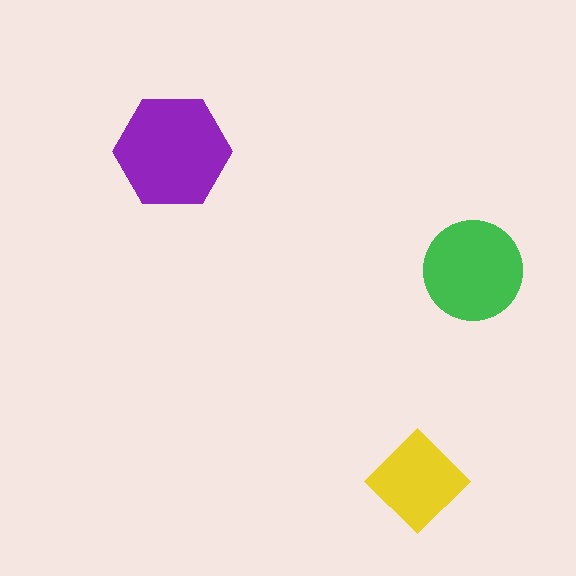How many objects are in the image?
There are 3 objects in the image.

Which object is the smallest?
The yellow diamond.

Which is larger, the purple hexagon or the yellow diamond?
The purple hexagon.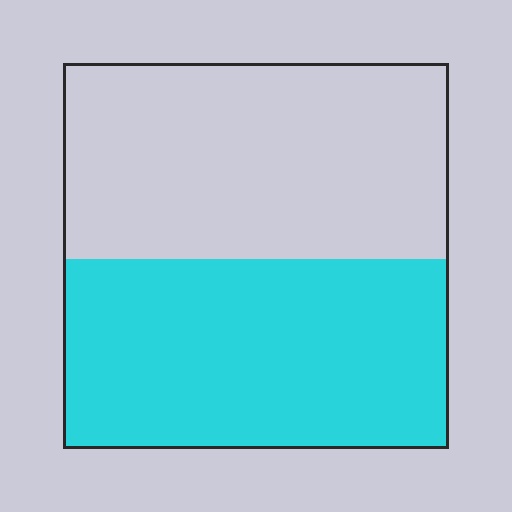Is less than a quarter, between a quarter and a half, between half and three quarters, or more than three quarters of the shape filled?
Between a quarter and a half.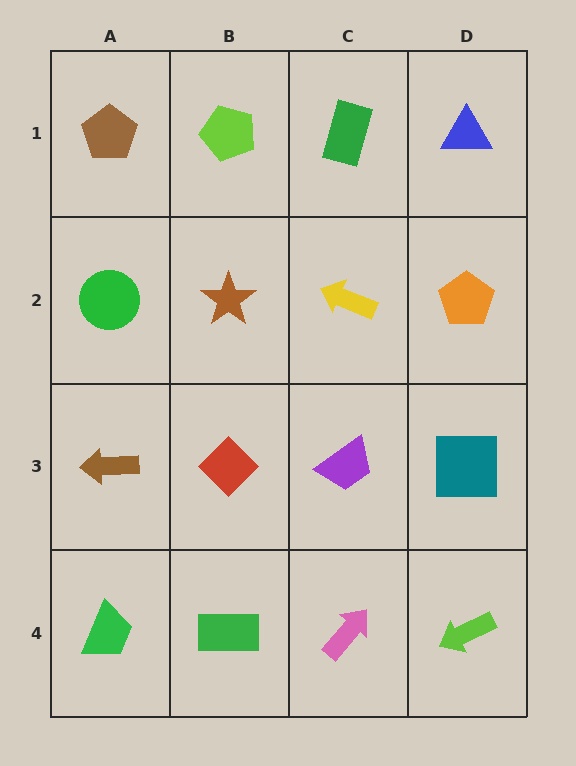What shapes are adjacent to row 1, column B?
A brown star (row 2, column B), a brown pentagon (row 1, column A), a green rectangle (row 1, column C).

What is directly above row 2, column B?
A lime pentagon.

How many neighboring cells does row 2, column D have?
3.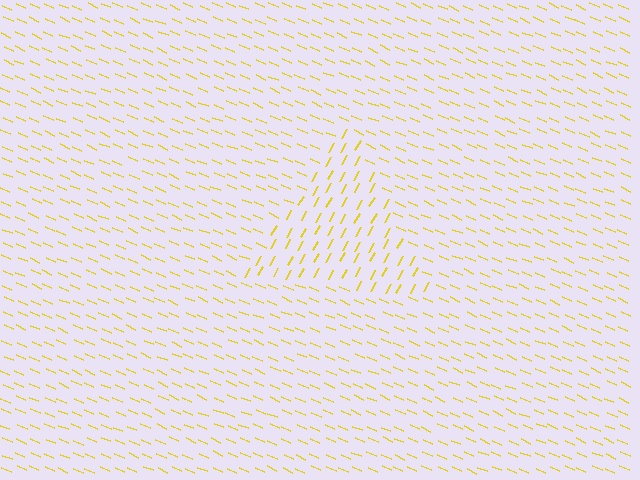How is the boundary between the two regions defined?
The boundary is defined purely by a change in line orientation (approximately 84 degrees difference). All lines are the same color and thickness.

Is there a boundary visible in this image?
Yes, there is a texture boundary formed by a change in line orientation.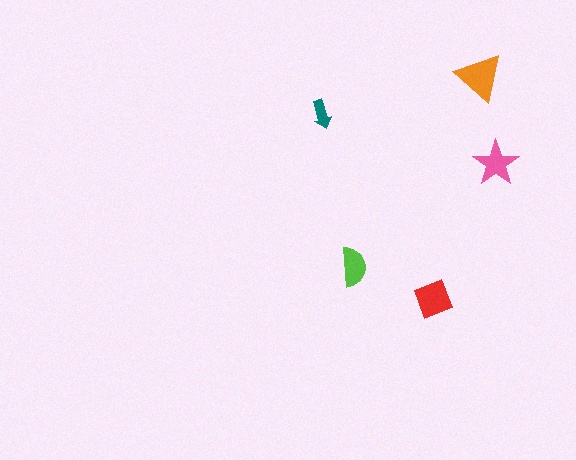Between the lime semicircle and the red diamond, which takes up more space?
The red diamond.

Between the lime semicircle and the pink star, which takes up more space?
The pink star.